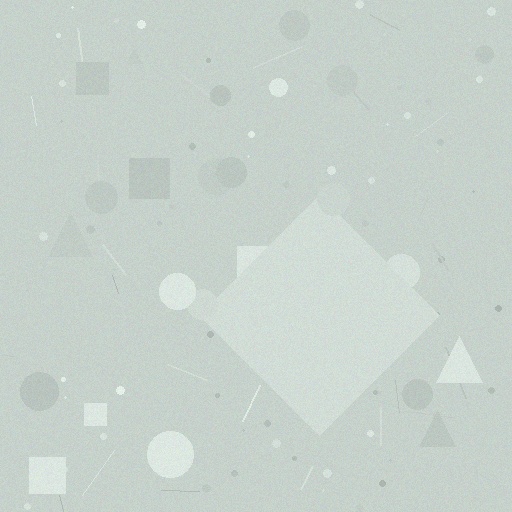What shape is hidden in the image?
A diamond is hidden in the image.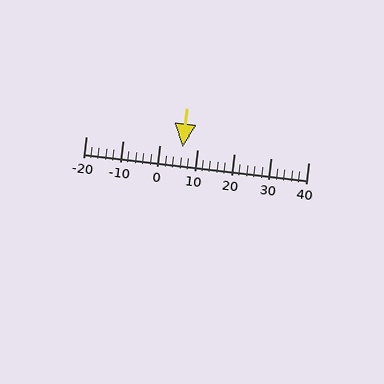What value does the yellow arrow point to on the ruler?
The yellow arrow points to approximately 6.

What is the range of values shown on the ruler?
The ruler shows values from -20 to 40.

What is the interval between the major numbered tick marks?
The major tick marks are spaced 10 units apart.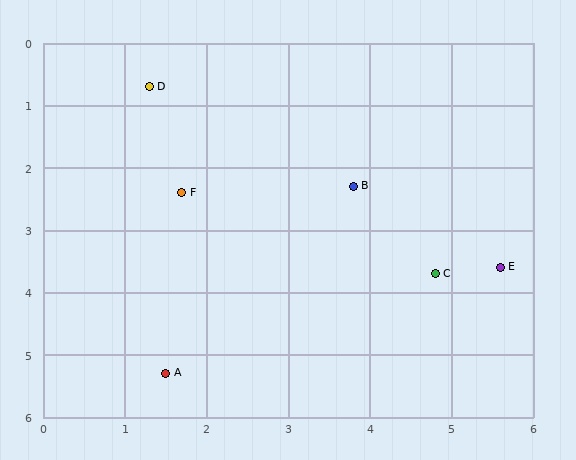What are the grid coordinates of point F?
Point F is at approximately (1.7, 2.4).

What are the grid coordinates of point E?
Point E is at approximately (5.6, 3.6).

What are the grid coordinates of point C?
Point C is at approximately (4.8, 3.7).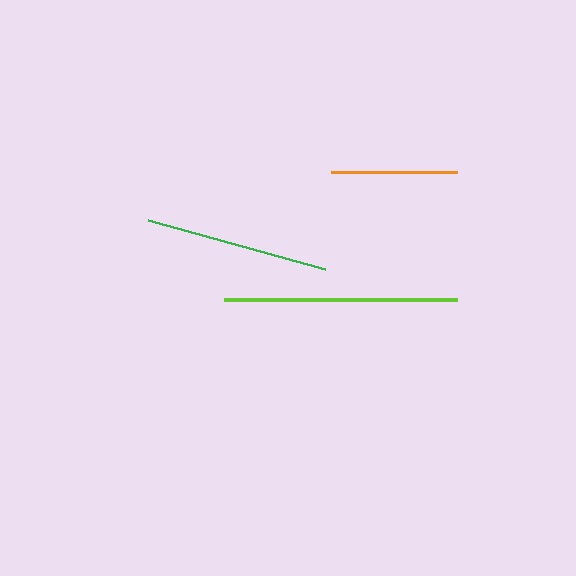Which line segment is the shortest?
The orange line is the shortest at approximately 127 pixels.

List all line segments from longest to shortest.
From longest to shortest: lime, green, orange.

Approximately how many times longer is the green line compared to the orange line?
The green line is approximately 1.4 times the length of the orange line.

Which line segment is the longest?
The lime line is the longest at approximately 234 pixels.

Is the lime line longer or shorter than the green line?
The lime line is longer than the green line.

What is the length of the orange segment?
The orange segment is approximately 127 pixels long.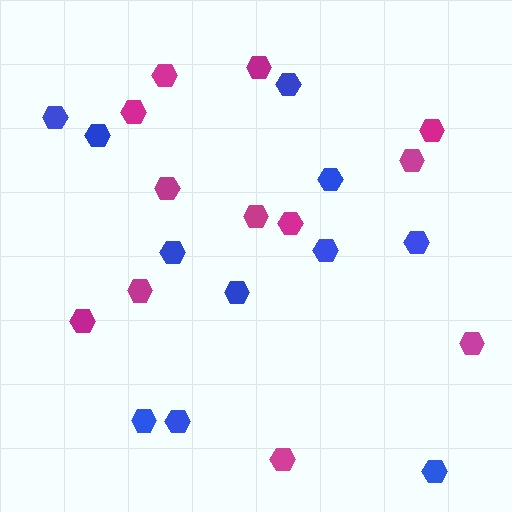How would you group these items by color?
There are 2 groups: one group of blue hexagons (11) and one group of magenta hexagons (12).